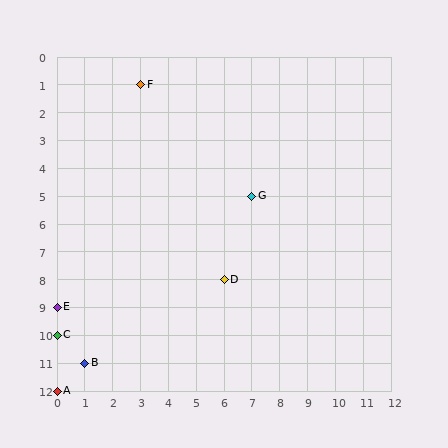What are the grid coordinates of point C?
Point C is at grid coordinates (0, 10).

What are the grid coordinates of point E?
Point E is at grid coordinates (0, 9).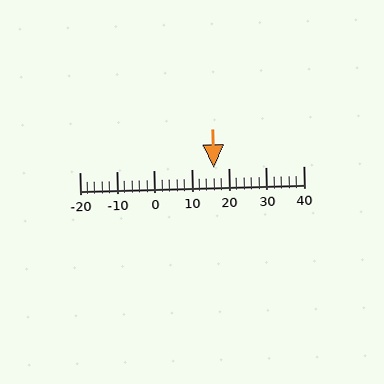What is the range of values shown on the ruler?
The ruler shows values from -20 to 40.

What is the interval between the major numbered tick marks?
The major tick marks are spaced 10 units apart.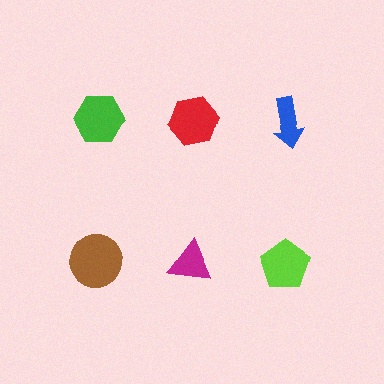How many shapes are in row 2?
3 shapes.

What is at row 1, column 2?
A red hexagon.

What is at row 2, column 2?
A magenta triangle.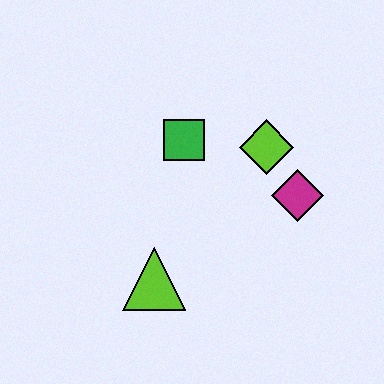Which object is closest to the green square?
The lime diamond is closest to the green square.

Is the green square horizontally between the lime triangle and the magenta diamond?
Yes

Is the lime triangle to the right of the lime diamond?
No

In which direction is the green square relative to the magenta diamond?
The green square is to the left of the magenta diamond.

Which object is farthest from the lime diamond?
The lime triangle is farthest from the lime diamond.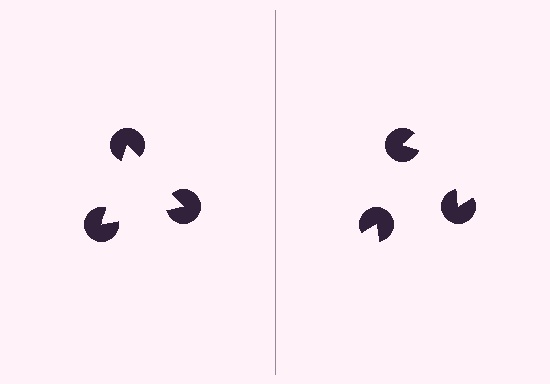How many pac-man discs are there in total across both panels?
6 — 3 on each side.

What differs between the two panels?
The pac-man discs are positioned identically on both sides; only the wedge orientations differ. On the left they align to a triangle; on the right they are misaligned.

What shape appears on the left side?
An illusory triangle.